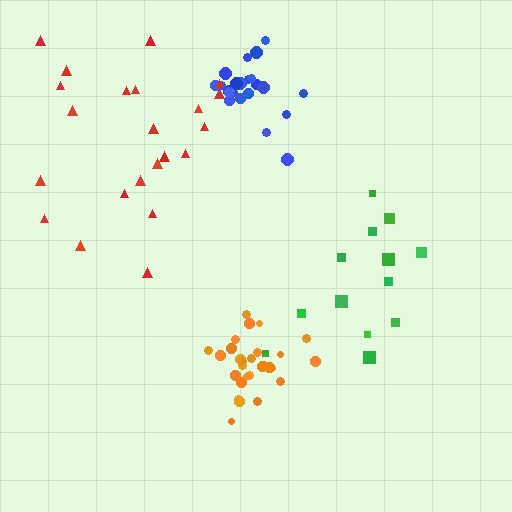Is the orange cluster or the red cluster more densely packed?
Orange.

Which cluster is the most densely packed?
Blue.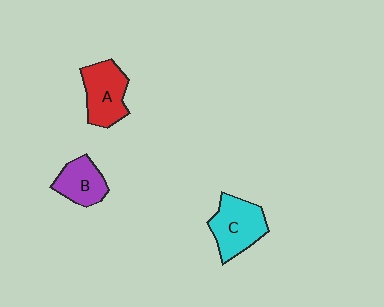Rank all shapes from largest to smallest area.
From largest to smallest: C (cyan), A (red), B (purple).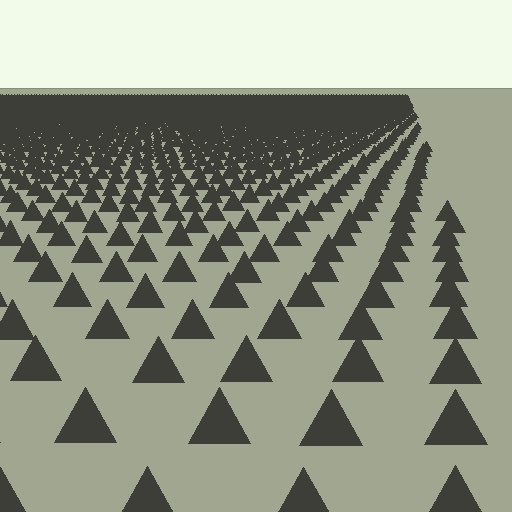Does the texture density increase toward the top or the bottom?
Density increases toward the top.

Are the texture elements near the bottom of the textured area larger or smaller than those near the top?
Larger. Near the bottom, elements are closer to the viewer and appear at a bigger on-screen size.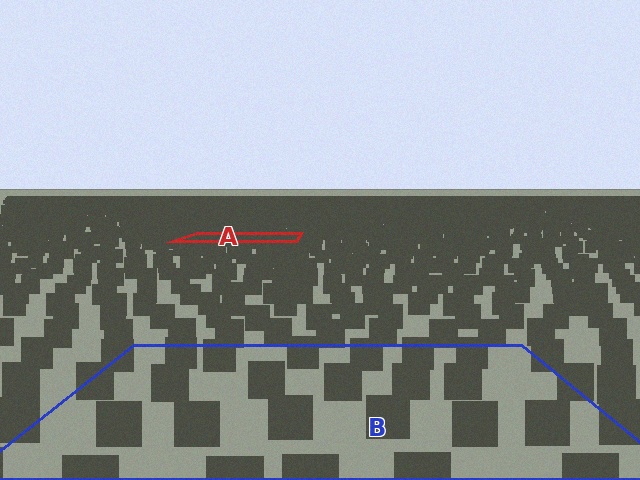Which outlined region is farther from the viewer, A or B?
Region A is farther from the viewer — the texture elements inside it appear smaller and more densely packed.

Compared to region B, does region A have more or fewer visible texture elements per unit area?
Region A has more texture elements per unit area — they are packed more densely because it is farther away.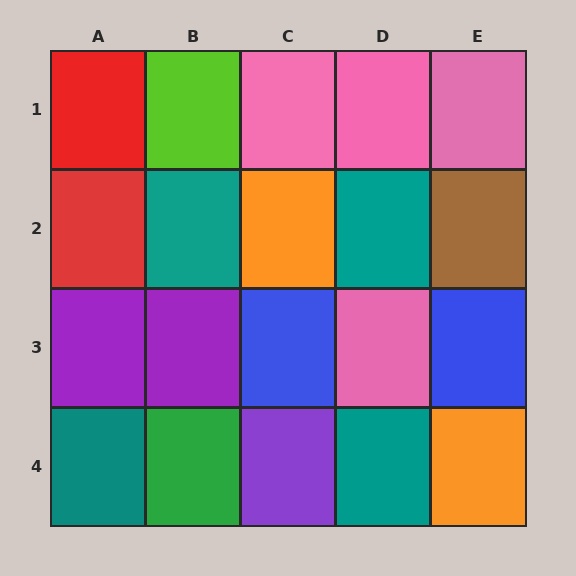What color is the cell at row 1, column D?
Pink.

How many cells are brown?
1 cell is brown.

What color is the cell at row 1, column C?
Pink.